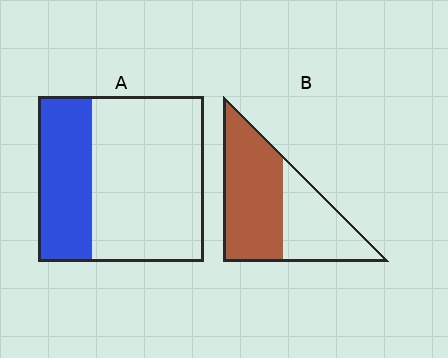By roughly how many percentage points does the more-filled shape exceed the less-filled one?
By roughly 25 percentage points (B over A).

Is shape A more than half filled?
No.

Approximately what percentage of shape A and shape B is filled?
A is approximately 35% and B is approximately 60%.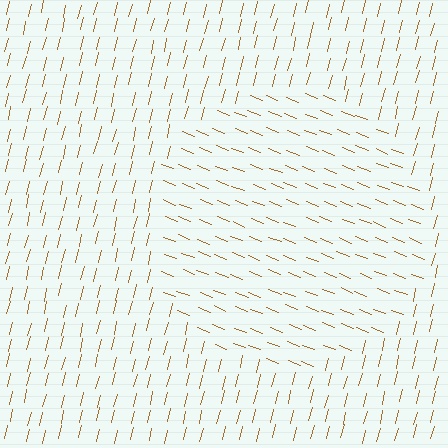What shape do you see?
I see a circle.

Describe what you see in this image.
The image is filled with small brown line segments. A circle region in the image has lines oriented differently from the surrounding lines, creating a visible texture boundary.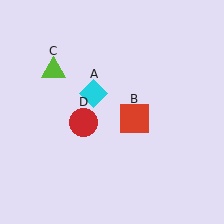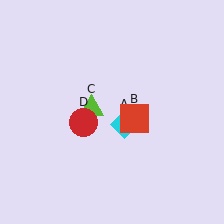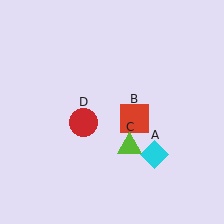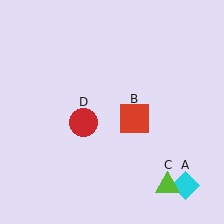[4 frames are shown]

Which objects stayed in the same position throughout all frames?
Red square (object B) and red circle (object D) remained stationary.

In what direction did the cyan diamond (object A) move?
The cyan diamond (object A) moved down and to the right.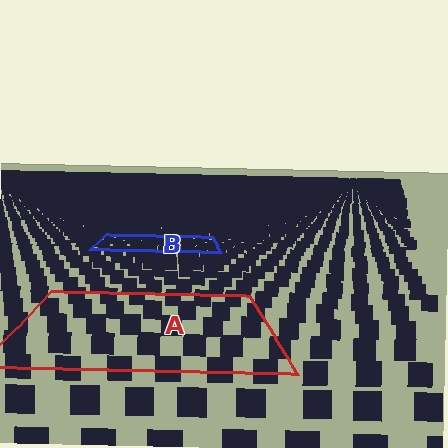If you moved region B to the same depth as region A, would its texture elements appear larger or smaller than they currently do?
They would appear larger. At a closer depth, the same texture elements are projected at a bigger on-screen size.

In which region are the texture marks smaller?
The texture marks are smaller in region B, because it is farther away.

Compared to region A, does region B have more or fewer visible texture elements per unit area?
Region B has more texture elements per unit area — they are packed more densely because it is farther away.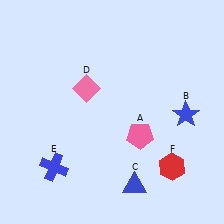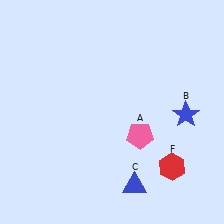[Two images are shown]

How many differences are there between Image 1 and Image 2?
There are 2 differences between the two images.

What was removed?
The blue cross (E), the pink diamond (D) were removed in Image 2.